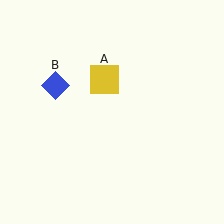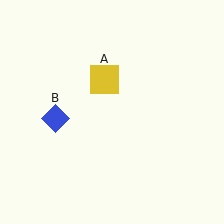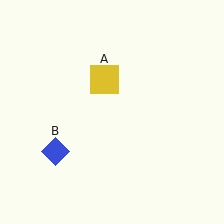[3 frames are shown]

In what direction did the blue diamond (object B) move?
The blue diamond (object B) moved down.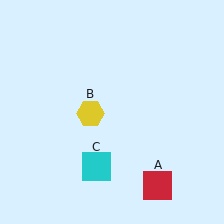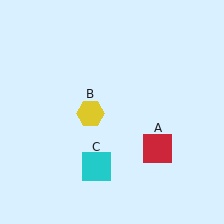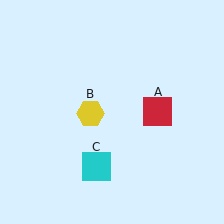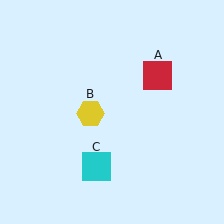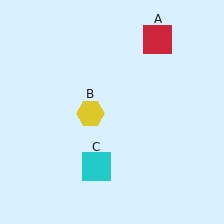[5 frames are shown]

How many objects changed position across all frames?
1 object changed position: red square (object A).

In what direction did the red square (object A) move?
The red square (object A) moved up.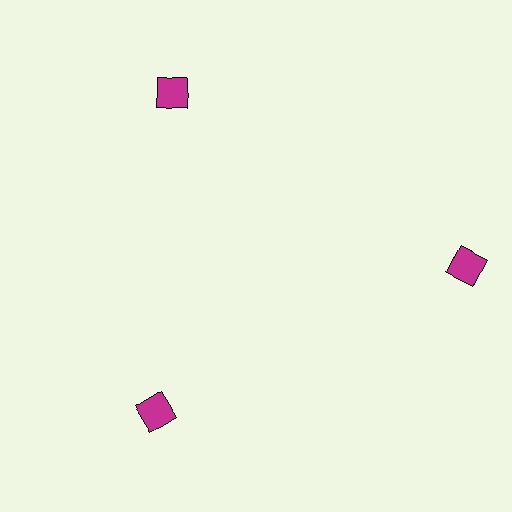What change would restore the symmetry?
The symmetry would be restored by moving it inward, back onto the ring so that all 3 squares sit at equal angles and equal distance from the center.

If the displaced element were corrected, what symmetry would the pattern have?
It would have 3-fold rotational symmetry — the pattern would map onto itself every 120 degrees.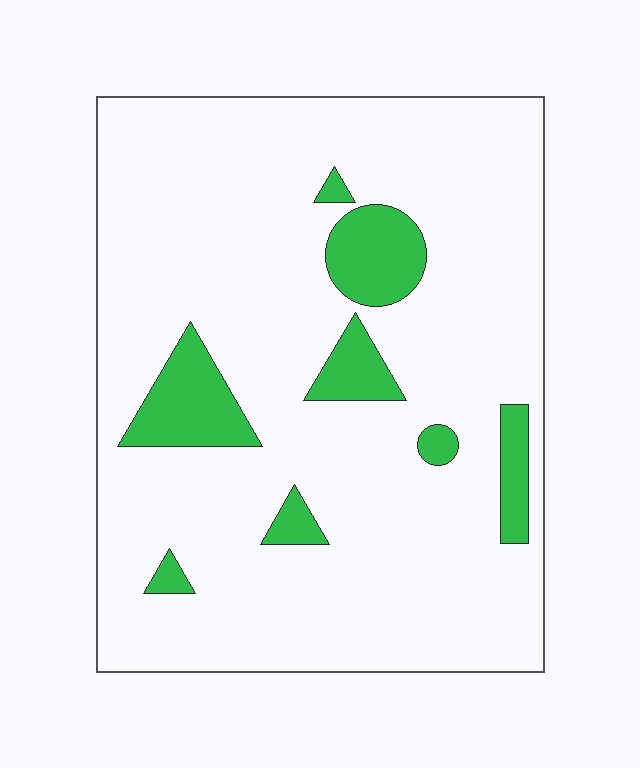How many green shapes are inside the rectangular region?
8.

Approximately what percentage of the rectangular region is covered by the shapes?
Approximately 10%.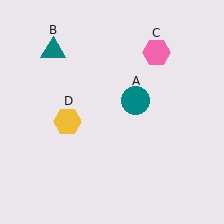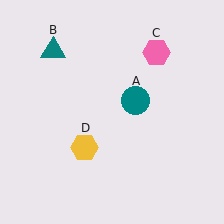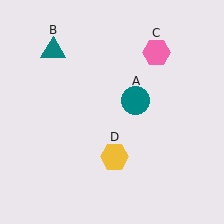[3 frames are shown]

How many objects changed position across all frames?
1 object changed position: yellow hexagon (object D).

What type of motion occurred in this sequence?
The yellow hexagon (object D) rotated counterclockwise around the center of the scene.